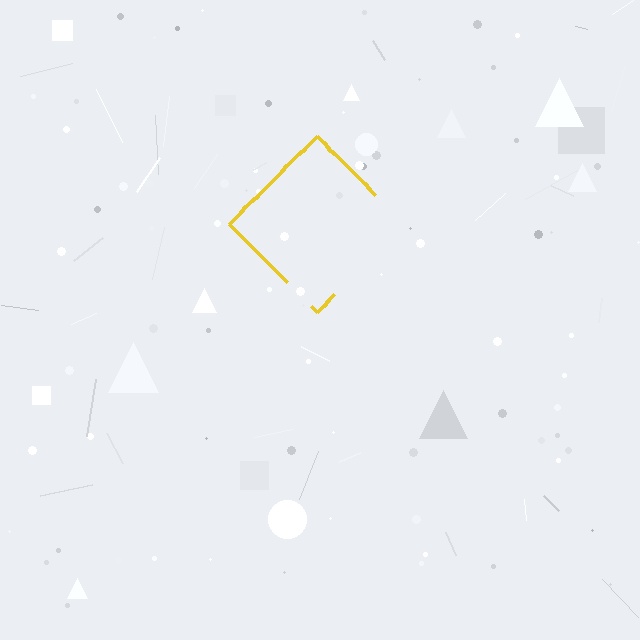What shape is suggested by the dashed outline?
The dashed outline suggests a diamond.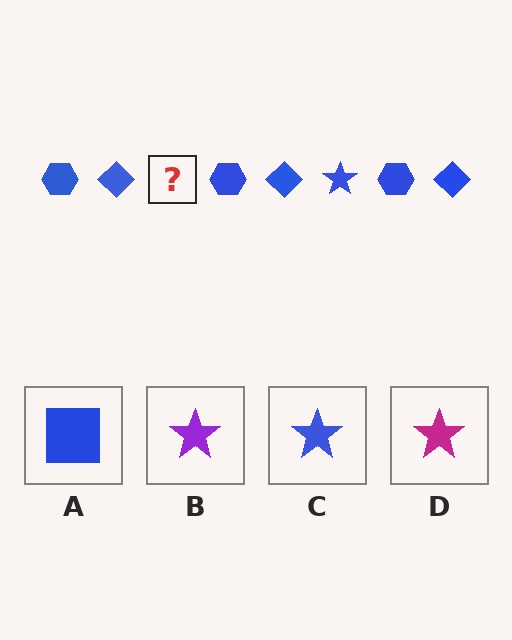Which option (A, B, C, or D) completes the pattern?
C.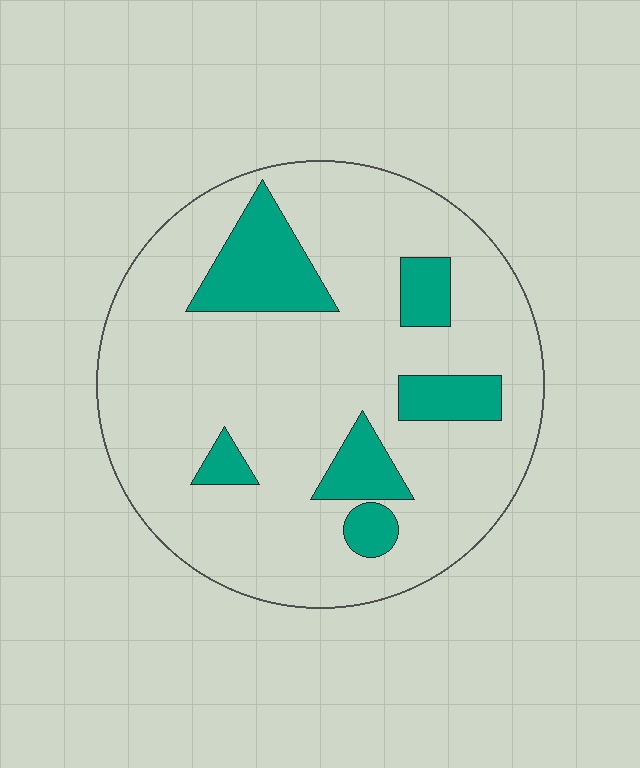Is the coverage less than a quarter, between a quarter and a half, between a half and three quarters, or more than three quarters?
Less than a quarter.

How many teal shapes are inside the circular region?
6.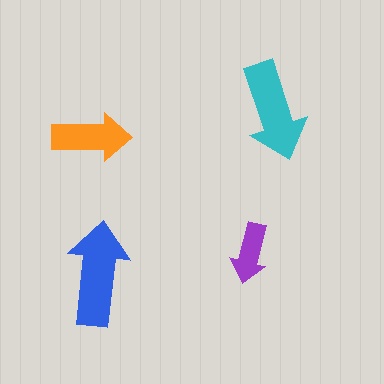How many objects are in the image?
There are 4 objects in the image.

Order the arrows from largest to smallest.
the blue one, the cyan one, the orange one, the purple one.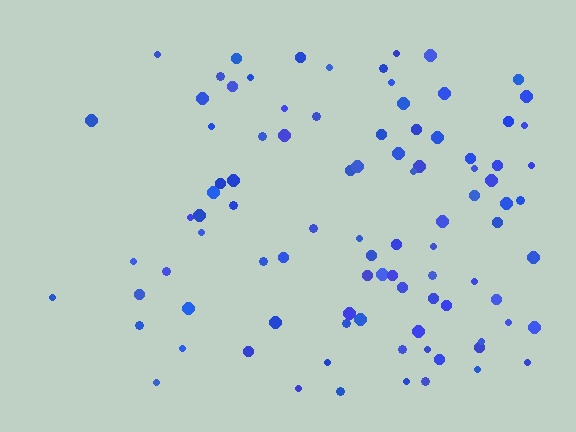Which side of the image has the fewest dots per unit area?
The left.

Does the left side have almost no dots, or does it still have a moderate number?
Still a moderate number, just noticeably fewer than the right.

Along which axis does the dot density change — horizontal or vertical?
Horizontal.